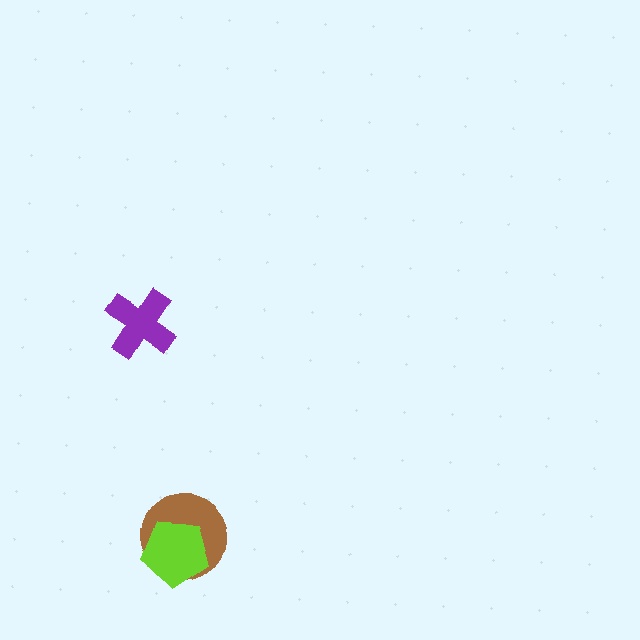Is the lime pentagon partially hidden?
No, no other shape covers it.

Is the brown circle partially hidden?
Yes, it is partially covered by another shape.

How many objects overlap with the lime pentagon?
1 object overlaps with the lime pentagon.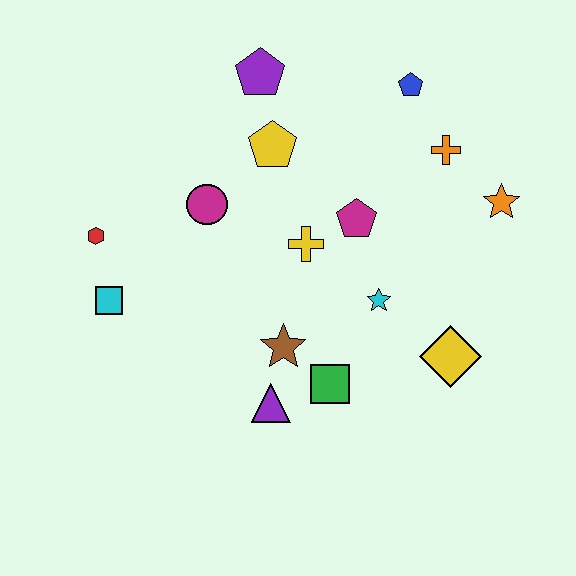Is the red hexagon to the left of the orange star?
Yes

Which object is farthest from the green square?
The purple pentagon is farthest from the green square.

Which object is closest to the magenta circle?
The yellow pentagon is closest to the magenta circle.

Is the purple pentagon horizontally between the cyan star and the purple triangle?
No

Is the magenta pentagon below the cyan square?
No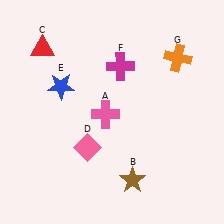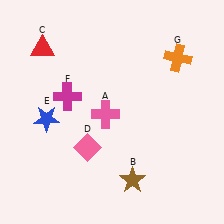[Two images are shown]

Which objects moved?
The objects that moved are: the blue star (E), the magenta cross (F).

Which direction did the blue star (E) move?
The blue star (E) moved down.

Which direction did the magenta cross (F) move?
The magenta cross (F) moved left.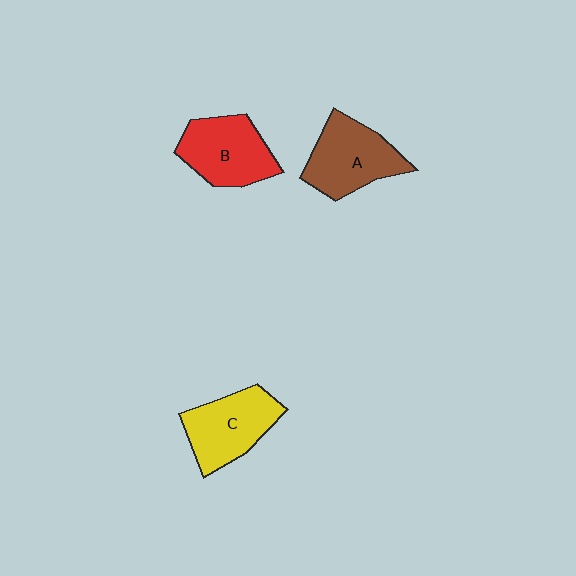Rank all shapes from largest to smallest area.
From largest to smallest: A (brown), C (yellow), B (red).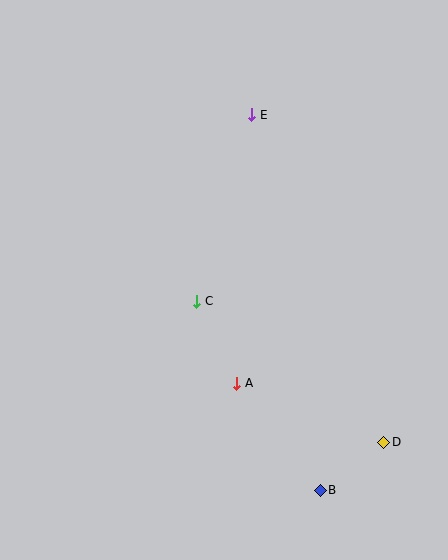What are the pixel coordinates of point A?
Point A is at (237, 383).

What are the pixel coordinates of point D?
Point D is at (384, 442).